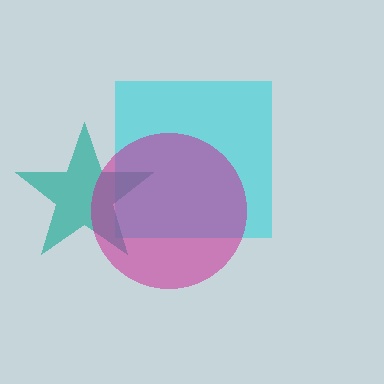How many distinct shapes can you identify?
There are 3 distinct shapes: a cyan square, a teal star, a magenta circle.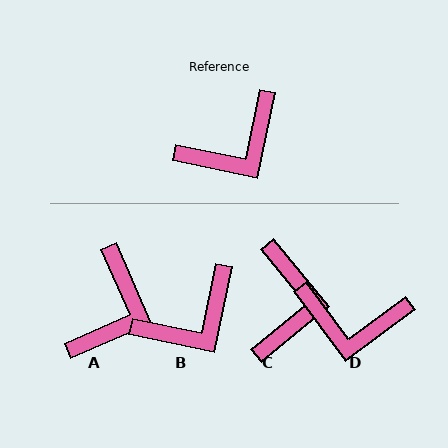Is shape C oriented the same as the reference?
No, it is off by about 51 degrees.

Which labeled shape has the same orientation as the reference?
B.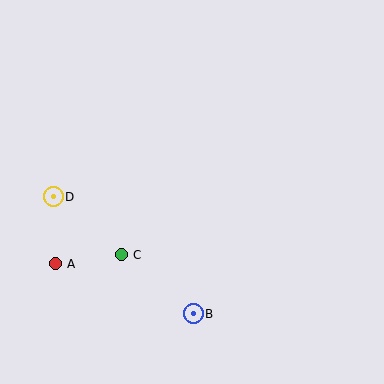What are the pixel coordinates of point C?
Point C is at (121, 255).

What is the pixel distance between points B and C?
The distance between B and C is 93 pixels.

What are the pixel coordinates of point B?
Point B is at (193, 314).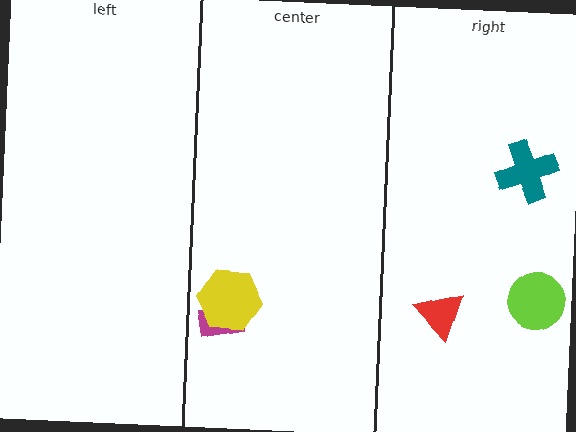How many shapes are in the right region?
3.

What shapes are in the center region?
The magenta rectangle, the yellow hexagon.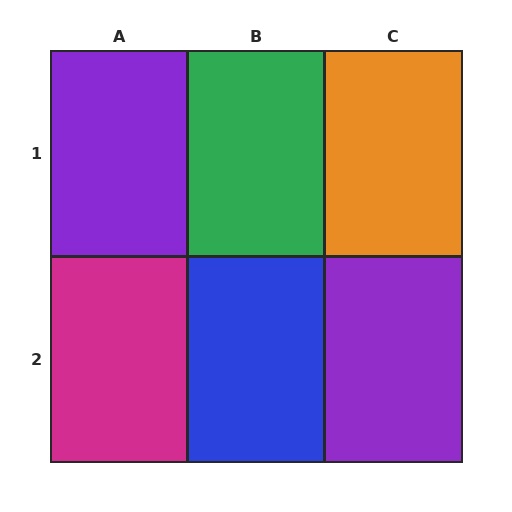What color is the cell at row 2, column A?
Magenta.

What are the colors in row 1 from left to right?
Purple, green, orange.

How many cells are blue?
1 cell is blue.